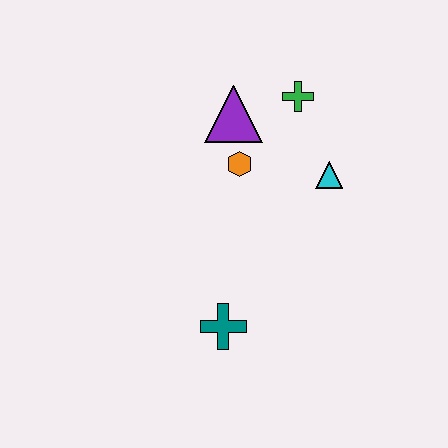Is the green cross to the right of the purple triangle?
Yes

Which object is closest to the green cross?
The purple triangle is closest to the green cross.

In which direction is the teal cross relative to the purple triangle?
The teal cross is below the purple triangle.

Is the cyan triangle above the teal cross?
Yes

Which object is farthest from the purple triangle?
The teal cross is farthest from the purple triangle.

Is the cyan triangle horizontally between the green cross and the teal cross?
No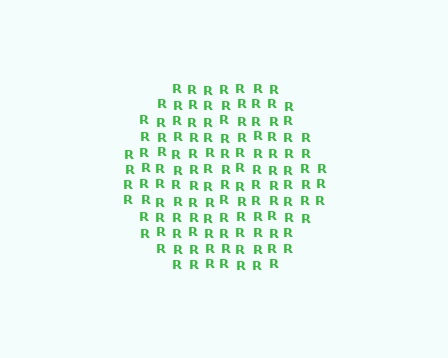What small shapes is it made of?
It is made of small letter R's.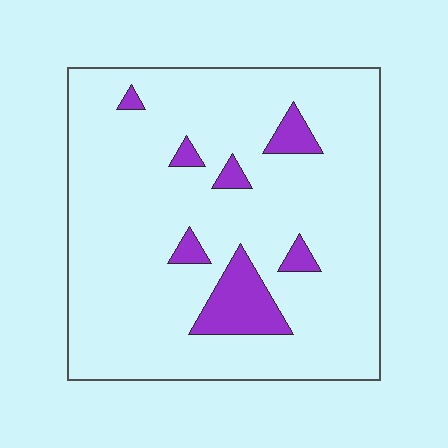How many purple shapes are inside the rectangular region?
7.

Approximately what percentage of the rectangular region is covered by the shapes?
Approximately 10%.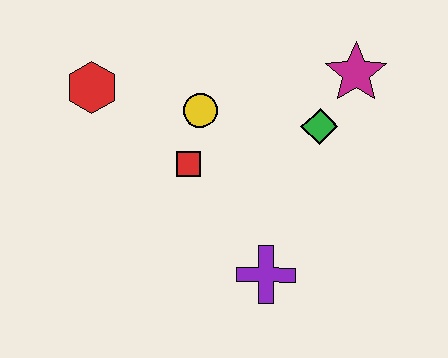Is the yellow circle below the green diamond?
No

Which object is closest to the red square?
The yellow circle is closest to the red square.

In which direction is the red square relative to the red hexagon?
The red square is to the right of the red hexagon.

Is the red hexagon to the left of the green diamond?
Yes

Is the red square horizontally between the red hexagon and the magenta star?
Yes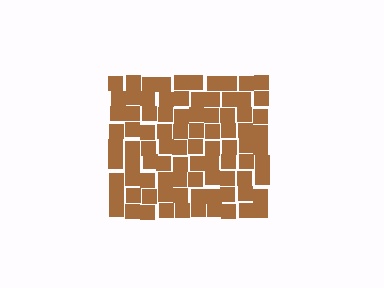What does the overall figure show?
The overall figure shows a square.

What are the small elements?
The small elements are squares.